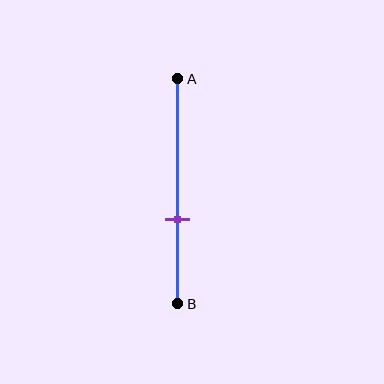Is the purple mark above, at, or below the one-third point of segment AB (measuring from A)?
The purple mark is below the one-third point of segment AB.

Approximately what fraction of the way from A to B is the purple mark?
The purple mark is approximately 65% of the way from A to B.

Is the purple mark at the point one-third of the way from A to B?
No, the mark is at about 65% from A, not at the 33% one-third point.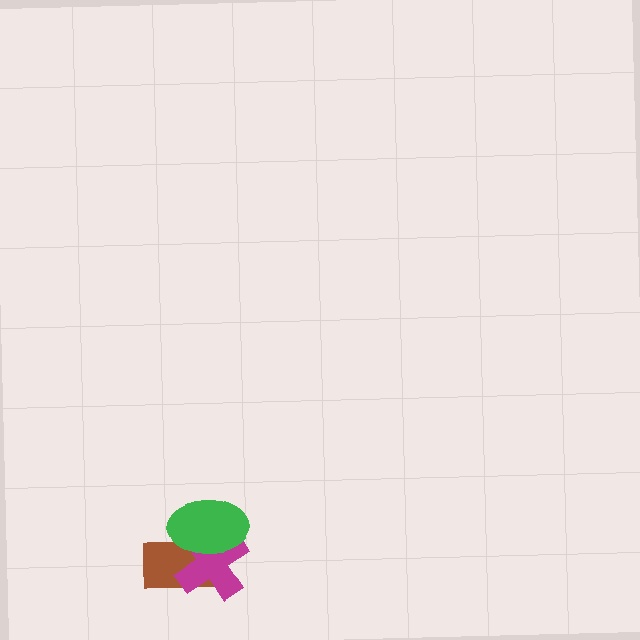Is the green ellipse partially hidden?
No, no other shape covers it.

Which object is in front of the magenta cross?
The green ellipse is in front of the magenta cross.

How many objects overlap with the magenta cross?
2 objects overlap with the magenta cross.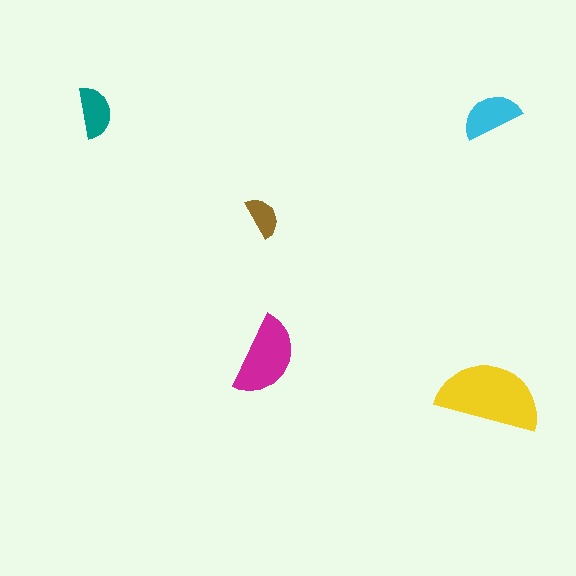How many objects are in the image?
There are 5 objects in the image.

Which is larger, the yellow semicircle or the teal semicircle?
The yellow one.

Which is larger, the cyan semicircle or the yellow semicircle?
The yellow one.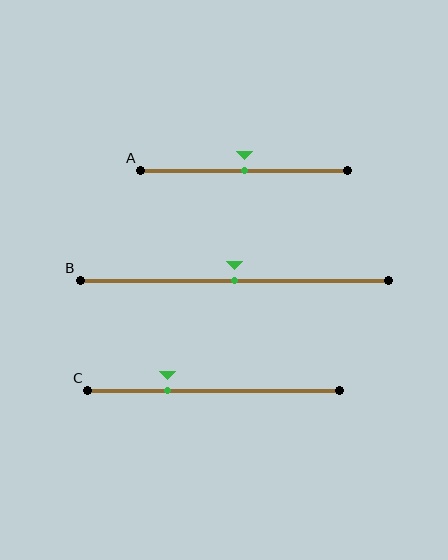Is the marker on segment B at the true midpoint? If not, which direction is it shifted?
Yes, the marker on segment B is at the true midpoint.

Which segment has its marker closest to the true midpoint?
Segment A has its marker closest to the true midpoint.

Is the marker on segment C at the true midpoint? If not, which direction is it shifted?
No, the marker on segment C is shifted to the left by about 18% of the segment length.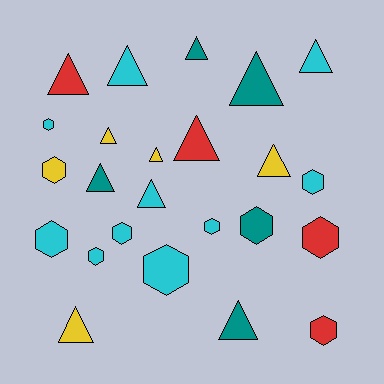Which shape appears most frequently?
Triangle, with 13 objects.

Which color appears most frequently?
Cyan, with 10 objects.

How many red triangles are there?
There are 2 red triangles.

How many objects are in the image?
There are 24 objects.